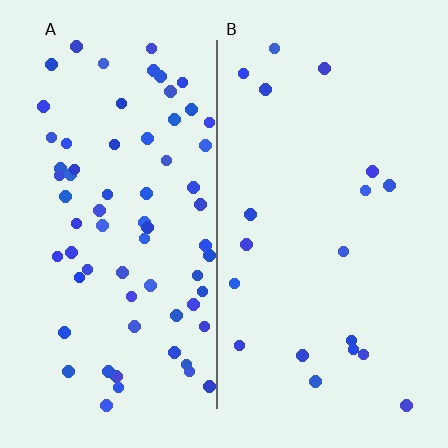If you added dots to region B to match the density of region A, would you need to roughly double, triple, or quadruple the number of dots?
Approximately quadruple.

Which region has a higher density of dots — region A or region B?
A (the left).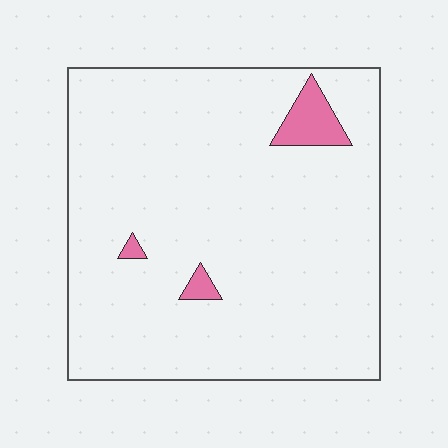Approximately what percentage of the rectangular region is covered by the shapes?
Approximately 5%.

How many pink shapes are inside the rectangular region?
3.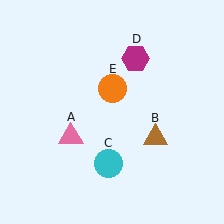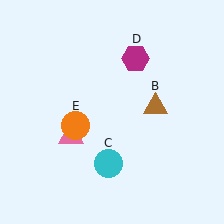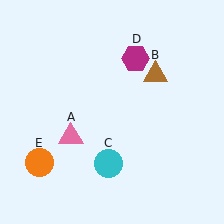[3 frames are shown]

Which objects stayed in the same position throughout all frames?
Pink triangle (object A) and cyan circle (object C) and magenta hexagon (object D) remained stationary.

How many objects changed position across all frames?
2 objects changed position: brown triangle (object B), orange circle (object E).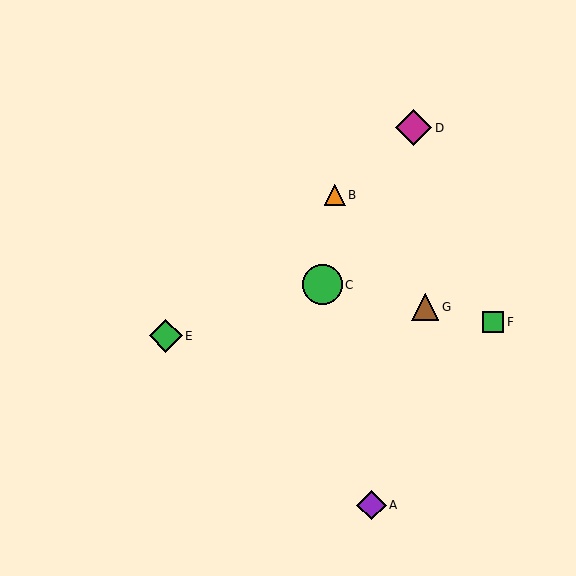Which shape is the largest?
The green circle (labeled C) is the largest.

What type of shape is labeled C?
Shape C is a green circle.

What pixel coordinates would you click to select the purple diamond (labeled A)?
Click at (371, 505) to select the purple diamond A.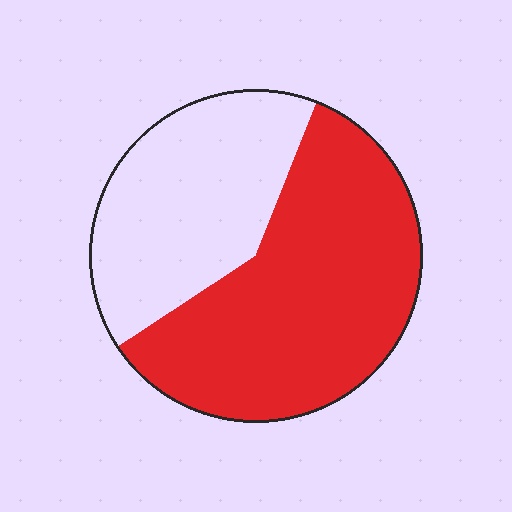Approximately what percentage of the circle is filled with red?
Approximately 60%.